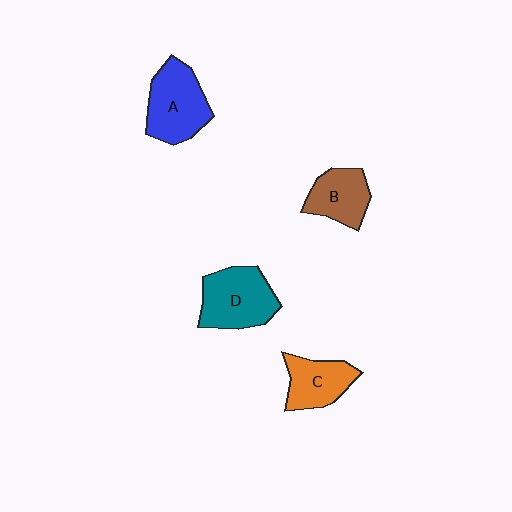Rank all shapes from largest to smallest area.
From largest to smallest: D (teal), A (blue), C (orange), B (brown).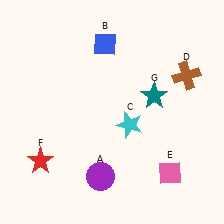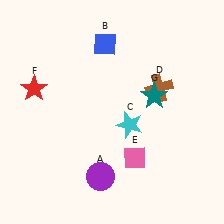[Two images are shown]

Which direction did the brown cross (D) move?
The brown cross (D) moved left.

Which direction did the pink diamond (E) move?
The pink diamond (E) moved left.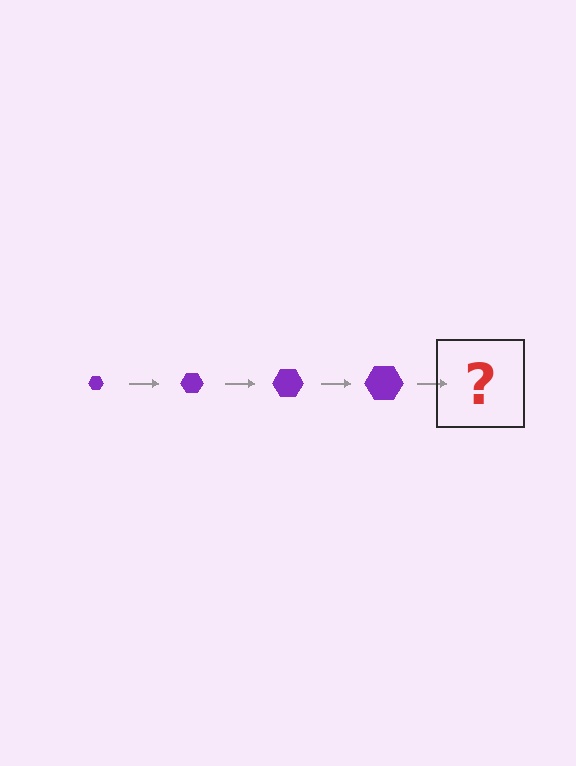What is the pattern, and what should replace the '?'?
The pattern is that the hexagon gets progressively larger each step. The '?' should be a purple hexagon, larger than the previous one.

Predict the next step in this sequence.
The next step is a purple hexagon, larger than the previous one.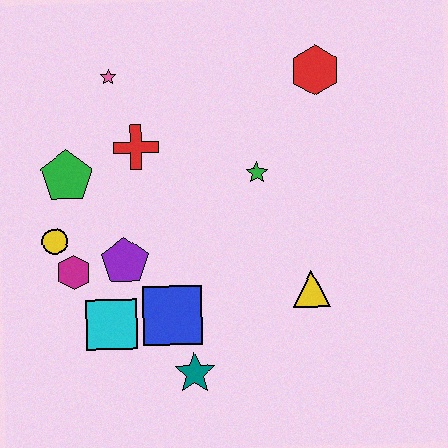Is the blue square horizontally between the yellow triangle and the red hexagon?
No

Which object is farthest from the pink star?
The teal star is farthest from the pink star.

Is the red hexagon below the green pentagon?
No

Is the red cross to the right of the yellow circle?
Yes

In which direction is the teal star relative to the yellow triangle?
The teal star is to the left of the yellow triangle.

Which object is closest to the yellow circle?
The magenta hexagon is closest to the yellow circle.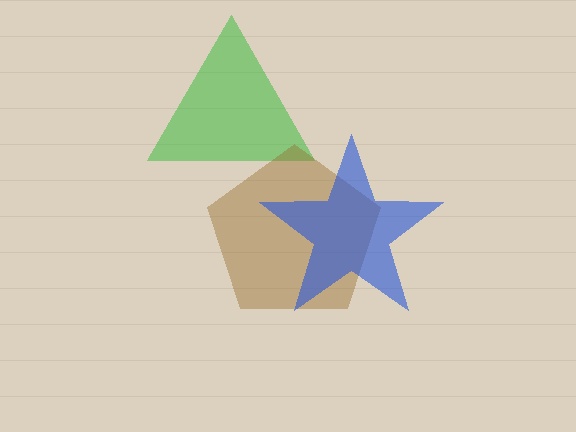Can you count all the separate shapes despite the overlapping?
Yes, there are 3 separate shapes.